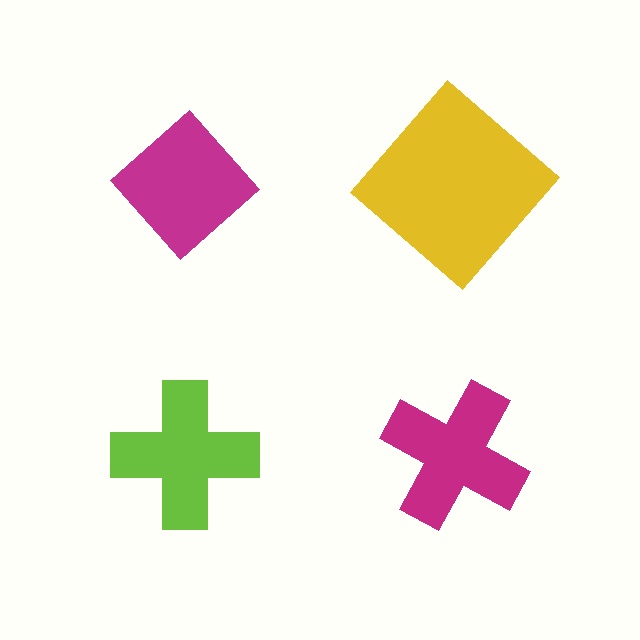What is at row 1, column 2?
A yellow diamond.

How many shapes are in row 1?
2 shapes.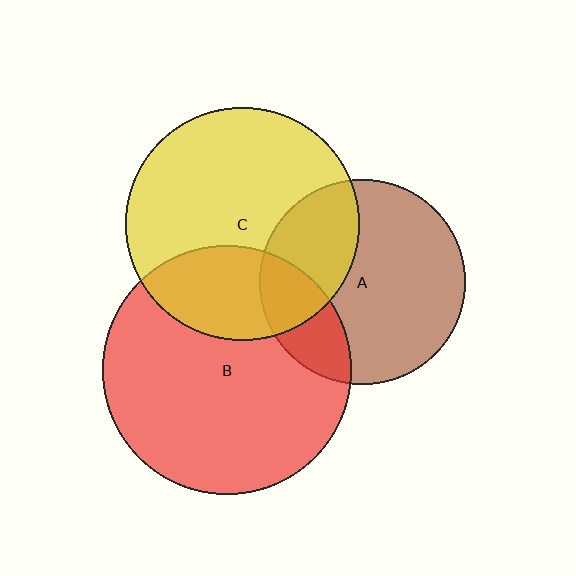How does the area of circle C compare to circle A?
Approximately 1.3 times.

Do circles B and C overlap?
Yes.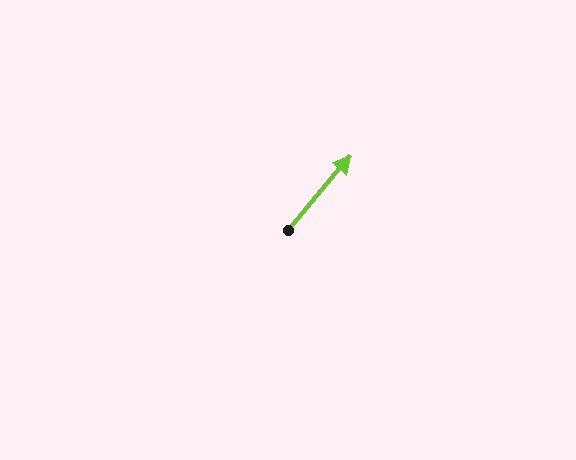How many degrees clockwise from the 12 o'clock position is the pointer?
Approximately 40 degrees.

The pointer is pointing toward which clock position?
Roughly 1 o'clock.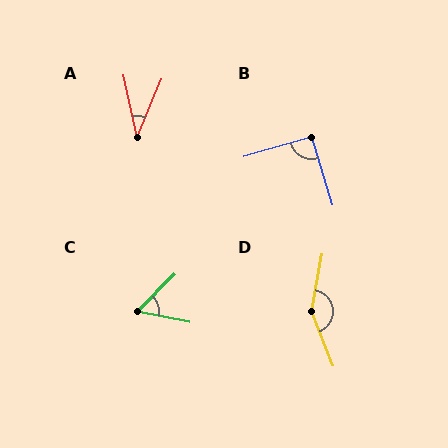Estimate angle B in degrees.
Approximately 90 degrees.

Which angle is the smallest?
A, at approximately 35 degrees.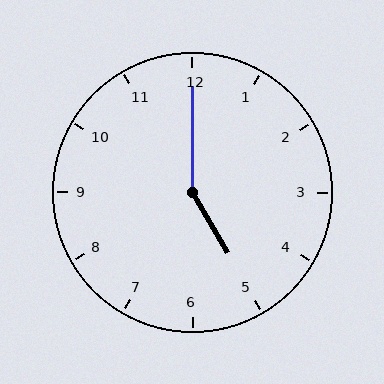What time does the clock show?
5:00.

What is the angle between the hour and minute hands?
Approximately 150 degrees.